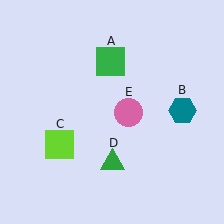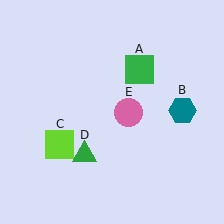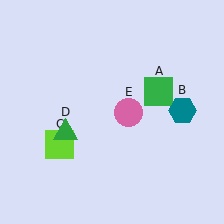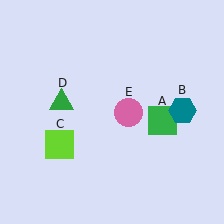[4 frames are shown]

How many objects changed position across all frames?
2 objects changed position: green square (object A), green triangle (object D).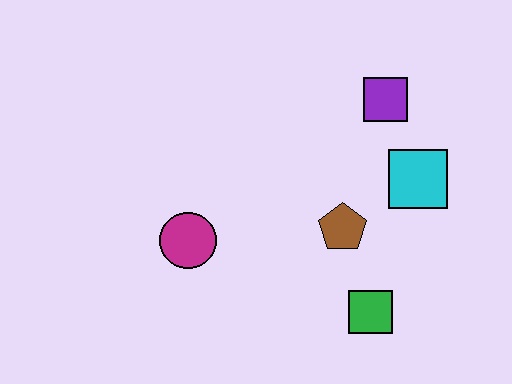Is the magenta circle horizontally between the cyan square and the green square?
No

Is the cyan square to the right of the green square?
Yes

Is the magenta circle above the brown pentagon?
No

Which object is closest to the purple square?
The cyan square is closest to the purple square.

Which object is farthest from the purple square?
The magenta circle is farthest from the purple square.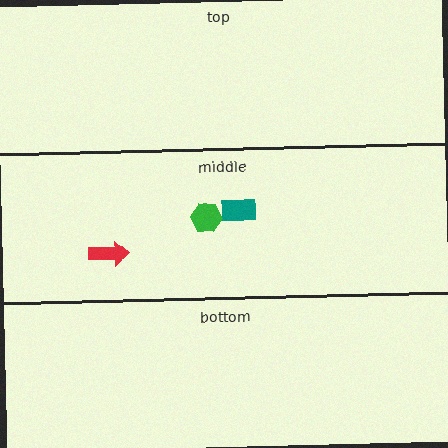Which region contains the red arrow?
The middle region.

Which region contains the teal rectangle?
The middle region.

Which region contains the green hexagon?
The middle region.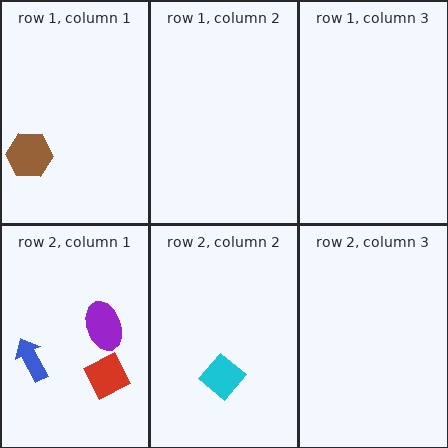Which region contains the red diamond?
The row 2, column 1 region.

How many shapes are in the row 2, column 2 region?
1.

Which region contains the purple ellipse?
The row 2, column 1 region.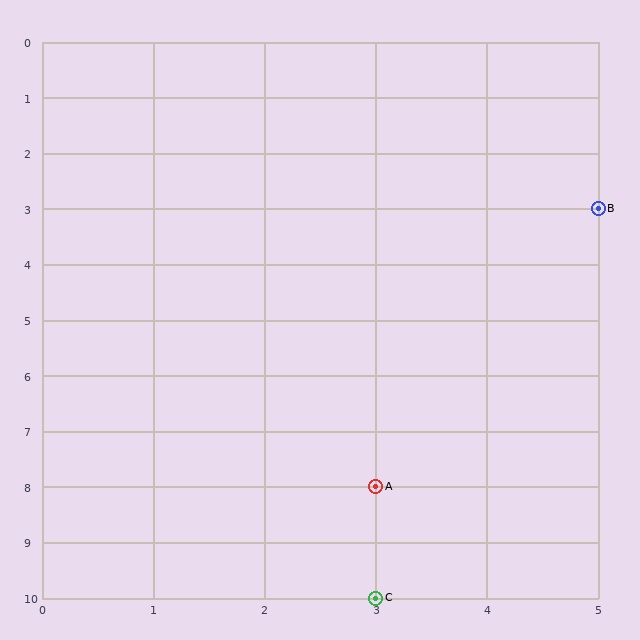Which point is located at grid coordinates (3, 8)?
Point A is at (3, 8).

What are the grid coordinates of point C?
Point C is at grid coordinates (3, 10).